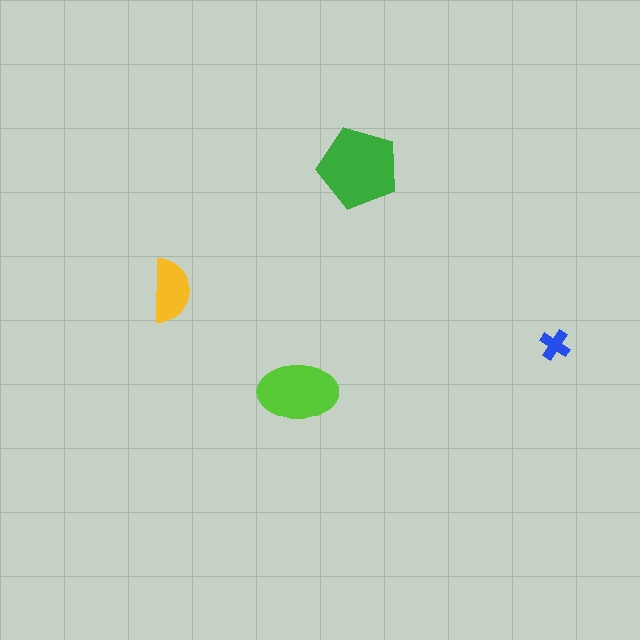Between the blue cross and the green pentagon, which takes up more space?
The green pentagon.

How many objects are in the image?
There are 4 objects in the image.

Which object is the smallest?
The blue cross.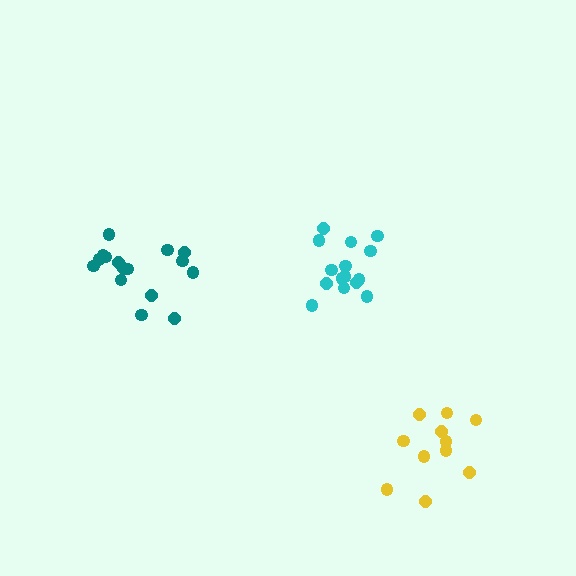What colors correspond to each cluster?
The clusters are colored: yellow, cyan, teal.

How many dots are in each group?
Group 1: 11 dots, Group 2: 15 dots, Group 3: 16 dots (42 total).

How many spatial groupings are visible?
There are 3 spatial groupings.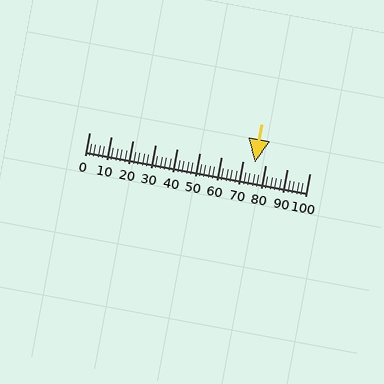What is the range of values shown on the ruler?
The ruler shows values from 0 to 100.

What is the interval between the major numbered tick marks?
The major tick marks are spaced 10 units apart.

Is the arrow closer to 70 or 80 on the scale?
The arrow is closer to 80.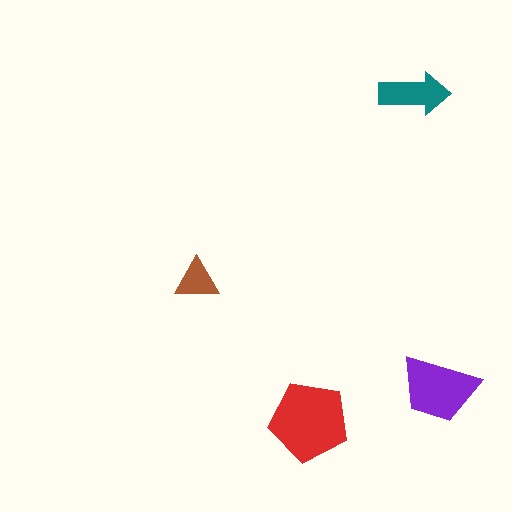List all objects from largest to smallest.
The red pentagon, the purple trapezoid, the teal arrow, the brown triangle.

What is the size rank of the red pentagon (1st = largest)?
1st.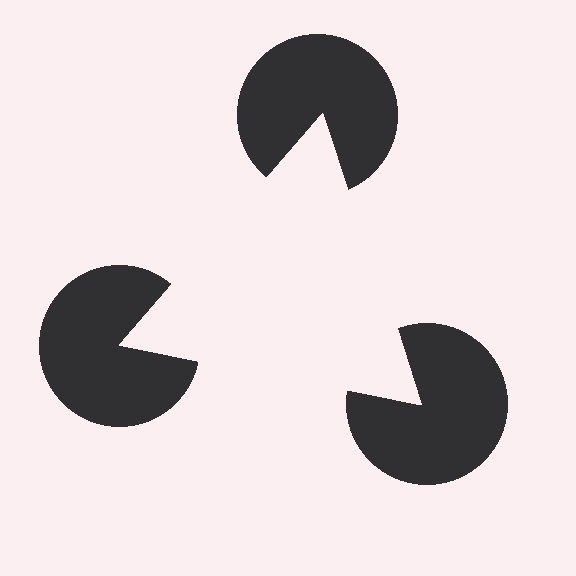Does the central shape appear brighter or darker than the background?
It typically appears slightly brighter than the background, even though no actual brightness change is drawn.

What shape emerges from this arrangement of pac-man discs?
An illusory triangle — its edges are inferred from the aligned wedge cuts in the pac-man discs, not physically drawn.